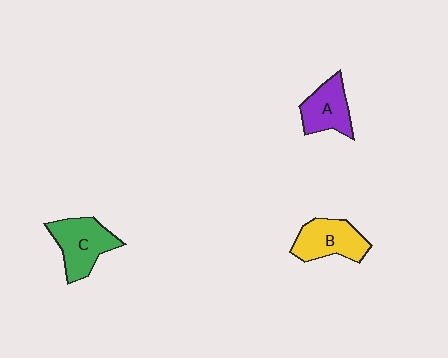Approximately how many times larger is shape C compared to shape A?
Approximately 1.2 times.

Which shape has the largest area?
Shape C (green).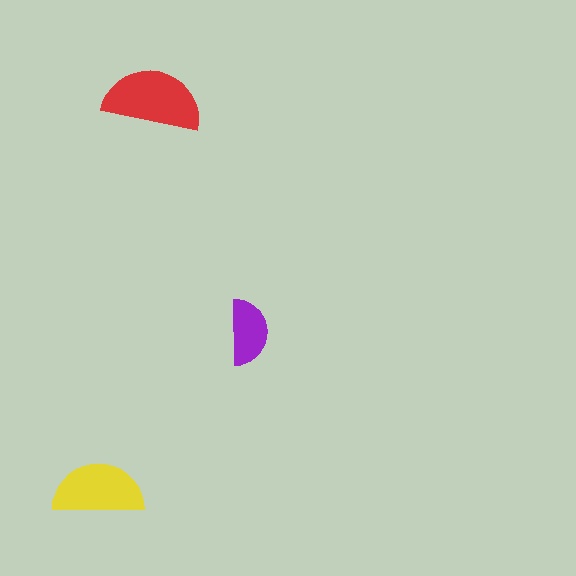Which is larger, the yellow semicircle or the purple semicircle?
The yellow one.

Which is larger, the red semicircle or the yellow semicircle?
The red one.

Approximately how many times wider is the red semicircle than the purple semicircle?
About 1.5 times wider.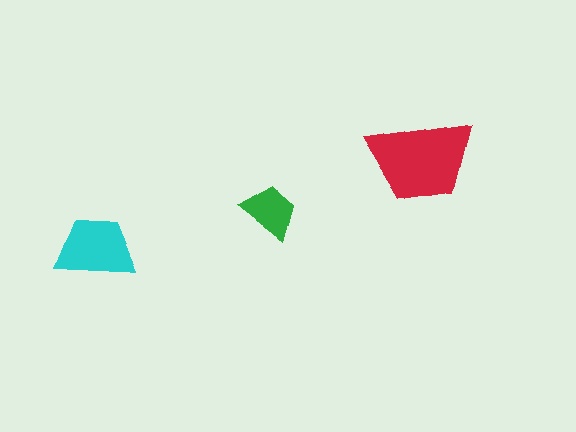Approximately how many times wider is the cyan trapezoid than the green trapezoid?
About 1.5 times wider.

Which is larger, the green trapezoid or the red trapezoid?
The red one.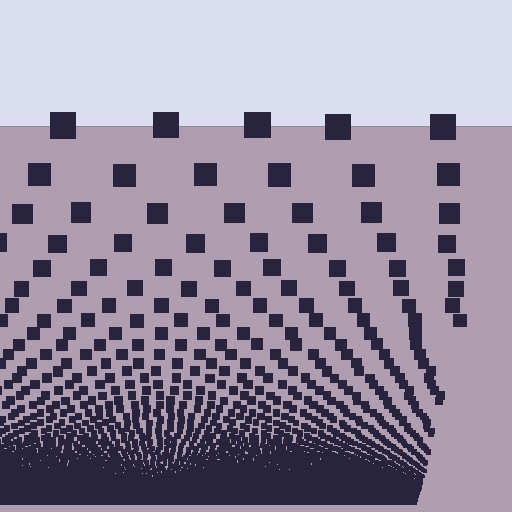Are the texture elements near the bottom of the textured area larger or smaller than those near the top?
Smaller. The gradient is inverted — elements near the bottom are smaller and denser.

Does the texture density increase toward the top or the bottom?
Density increases toward the bottom.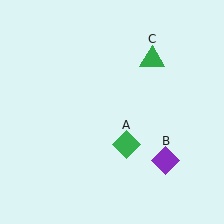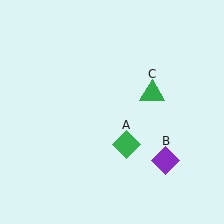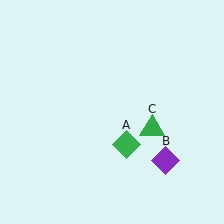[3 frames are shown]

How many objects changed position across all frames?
1 object changed position: green triangle (object C).